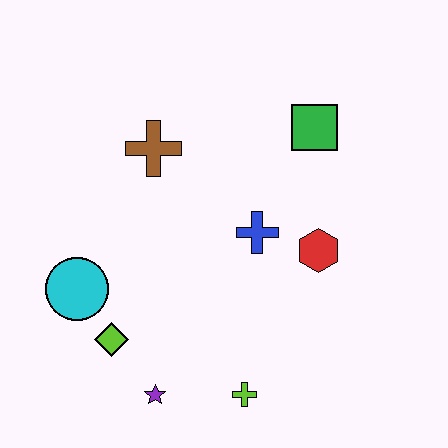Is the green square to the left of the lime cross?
No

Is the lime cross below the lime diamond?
Yes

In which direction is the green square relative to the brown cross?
The green square is to the right of the brown cross.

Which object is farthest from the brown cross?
The lime cross is farthest from the brown cross.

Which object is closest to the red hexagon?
The blue cross is closest to the red hexagon.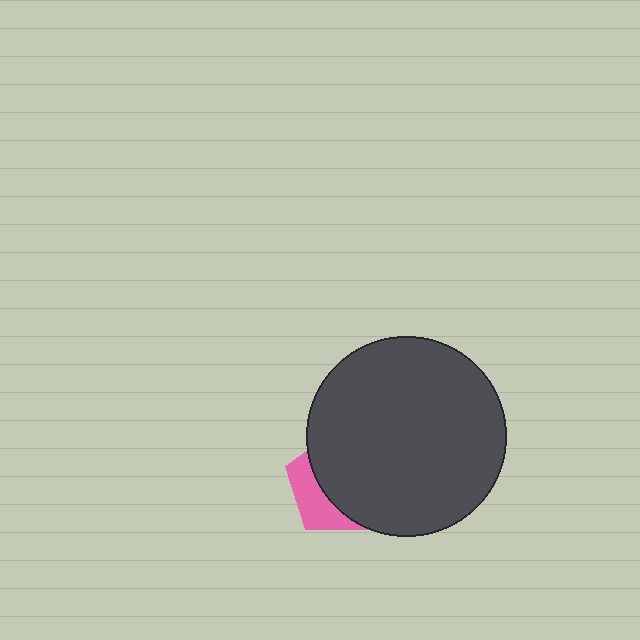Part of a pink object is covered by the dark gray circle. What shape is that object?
It is a pentagon.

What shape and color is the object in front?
The object in front is a dark gray circle.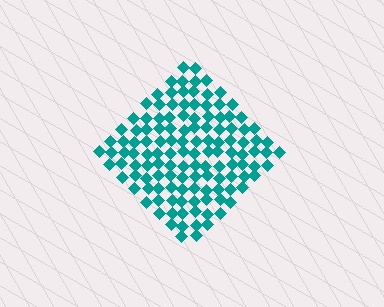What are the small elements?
The small elements are diamonds.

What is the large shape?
The large shape is a diamond.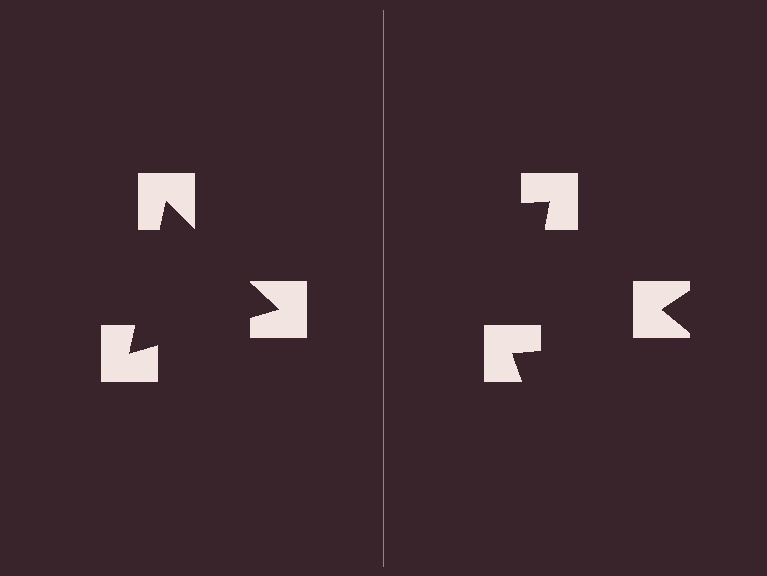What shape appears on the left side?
An illusory triangle.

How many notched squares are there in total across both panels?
6 — 3 on each side.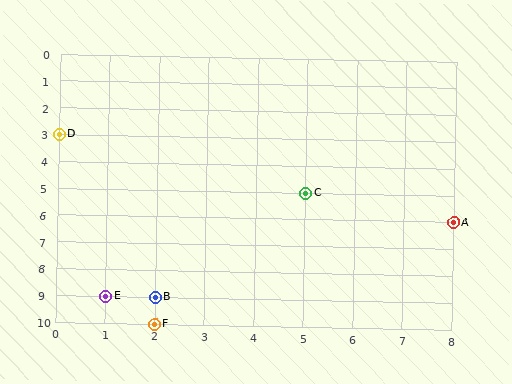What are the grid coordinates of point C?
Point C is at grid coordinates (5, 5).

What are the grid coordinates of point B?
Point B is at grid coordinates (2, 9).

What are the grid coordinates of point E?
Point E is at grid coordinates (1, 9).